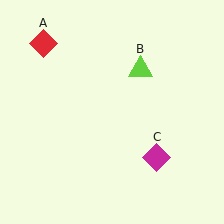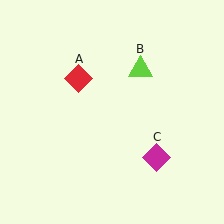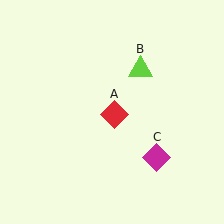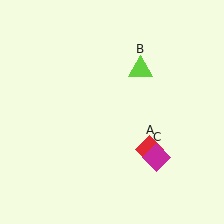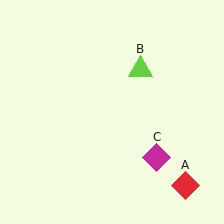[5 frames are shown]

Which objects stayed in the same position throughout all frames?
Lime triangle (object B) and magenta diamond (object C) remained stationary.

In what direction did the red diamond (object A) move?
The red diamond (object A) moved down and to the right.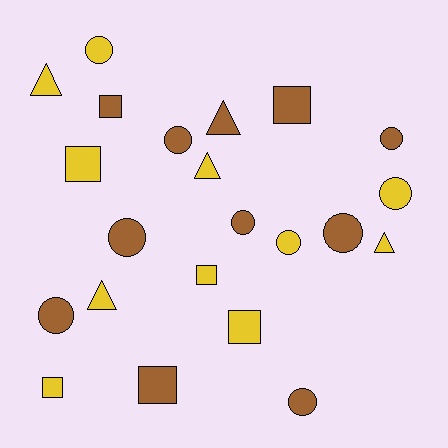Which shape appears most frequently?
Circle, with 10 objects.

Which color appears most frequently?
Yellow, with 11 objects.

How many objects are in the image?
There are 22 objects.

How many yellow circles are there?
There are 3 yellow circles.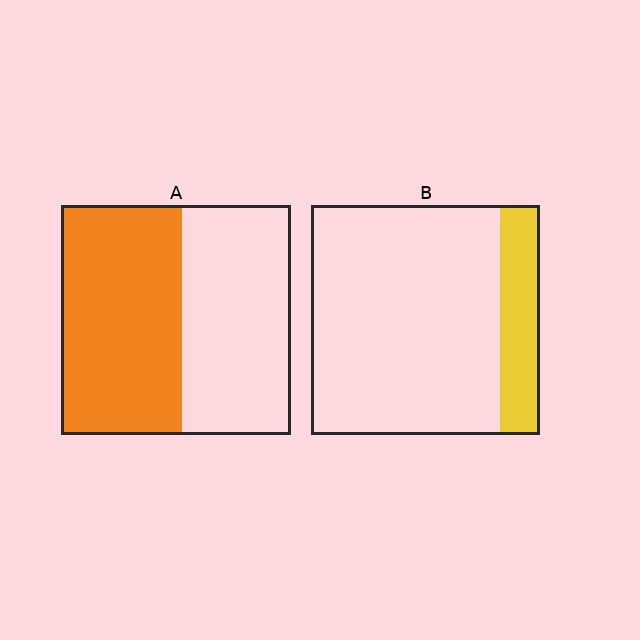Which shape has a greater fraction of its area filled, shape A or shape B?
Shape A.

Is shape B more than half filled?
No.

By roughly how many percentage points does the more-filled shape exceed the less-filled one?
By roughly 35 percentage points (A over B).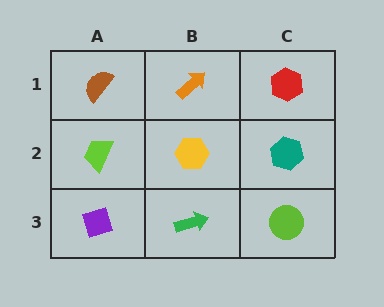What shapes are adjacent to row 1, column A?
A lime trapezoid (row 2, column A), an orange arrow (row 1, column B).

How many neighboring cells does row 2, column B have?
4.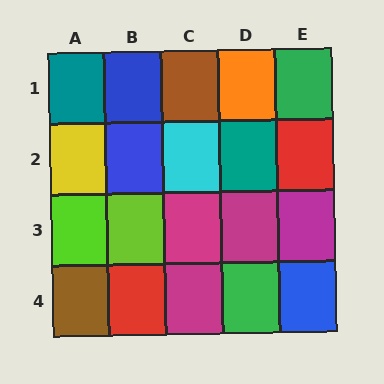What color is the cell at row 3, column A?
Lime.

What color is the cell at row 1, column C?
Brown.